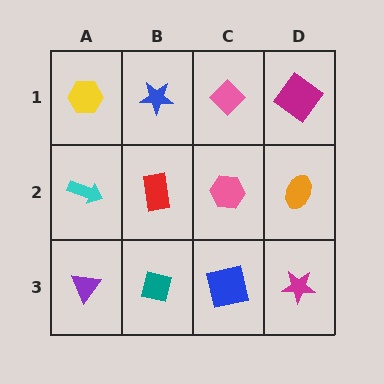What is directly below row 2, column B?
A teal square.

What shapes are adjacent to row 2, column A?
A yellow hexagon (row 1, column A), a purple triangle (row 3, column A), a red rectangle (row 2, column B).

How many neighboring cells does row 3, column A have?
2.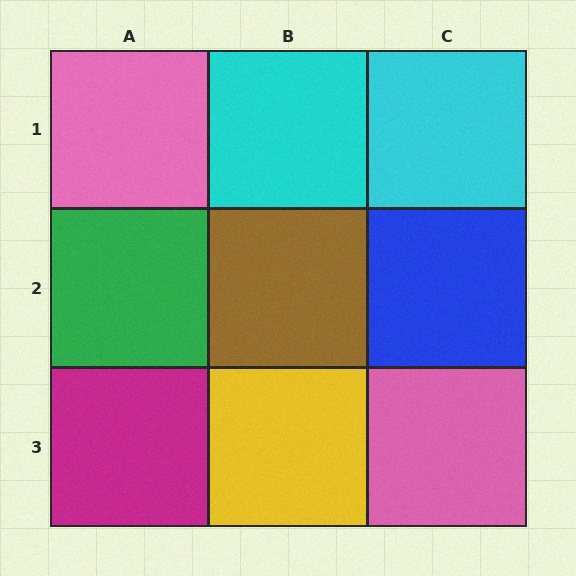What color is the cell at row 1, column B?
Cyan.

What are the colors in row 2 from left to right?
Green, brown, blue.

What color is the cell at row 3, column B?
Yellow.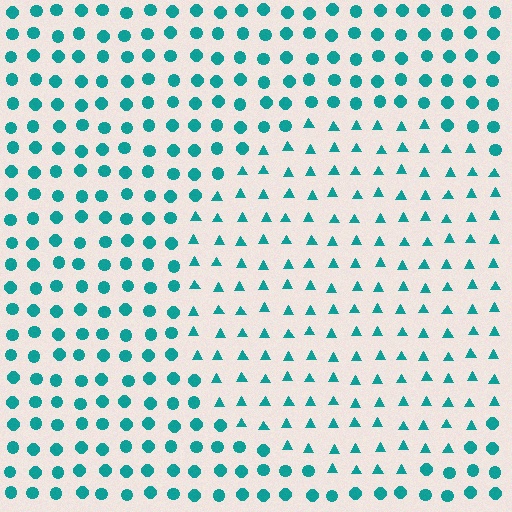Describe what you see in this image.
The image is filled with small teal elements arranged in a uniform grid. A circle-shaped region contains triangles, while the surrounding area contains circles. The boundary is defined purely by the change in element shape.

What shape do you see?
I see a circle.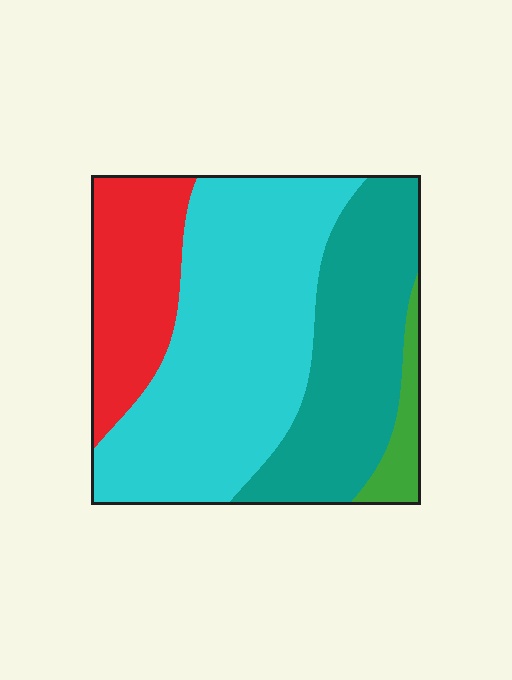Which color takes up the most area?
Cyan, at roughly 45%.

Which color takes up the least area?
Green, at roughly 5%.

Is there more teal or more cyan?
Cyan.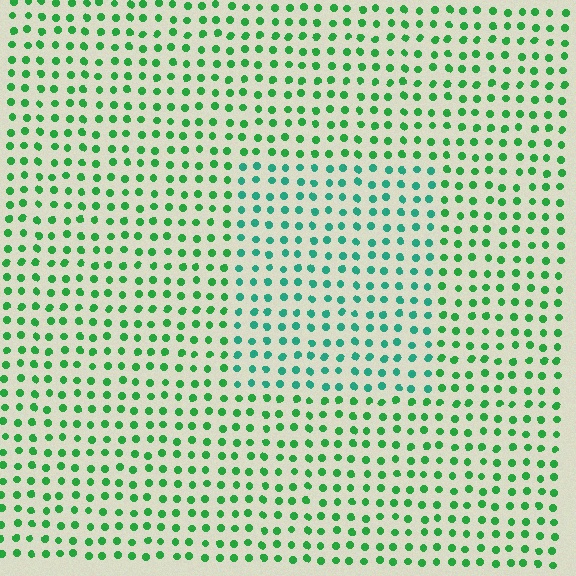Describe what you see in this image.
The image is filled with small green elements in a uniform arrangement. A rectangle-shaped region is visible where the elements are tinted to a slightly different hue, forming a subtle color boundary.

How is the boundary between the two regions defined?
The boundary is defined purely by a slight shift in hue (about 32 degrees). Spacing, size, and orientation are identical on both sides.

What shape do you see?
I see a rectangle.